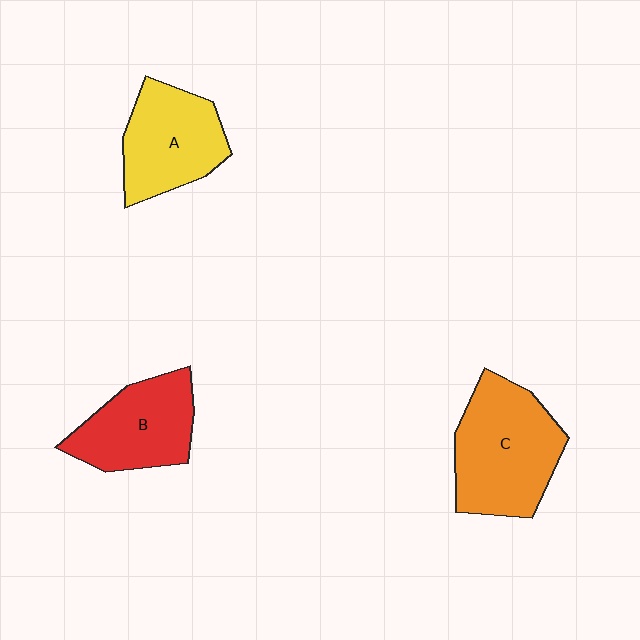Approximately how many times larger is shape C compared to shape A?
Approximately 1.3 times.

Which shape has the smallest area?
Shape B (red).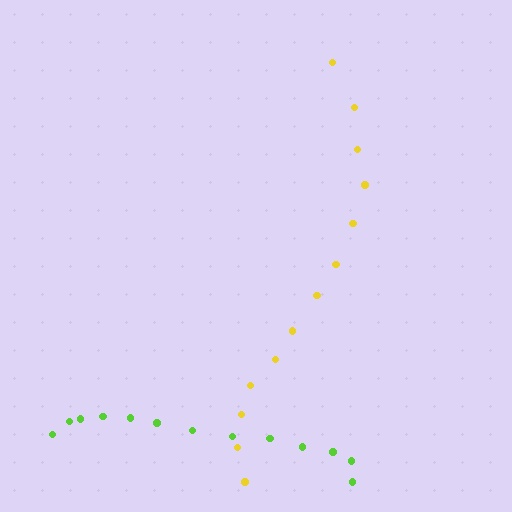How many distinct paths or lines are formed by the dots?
There are 2 distinct paths.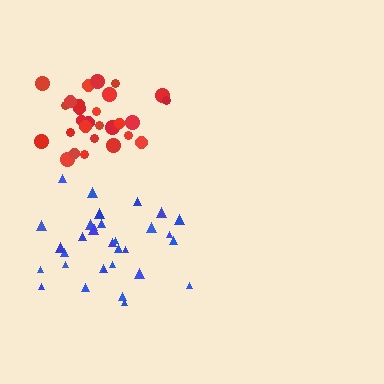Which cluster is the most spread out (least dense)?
Blue.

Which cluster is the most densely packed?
Red.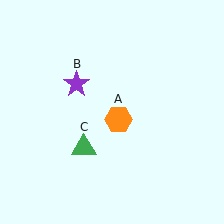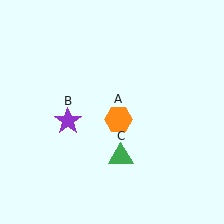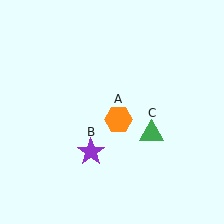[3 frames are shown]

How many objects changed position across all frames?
2 objects changed position: purple star (object B), green triangle (object C).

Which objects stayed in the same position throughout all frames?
Orange hexagon (object A) remained stationary.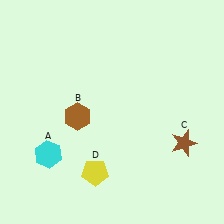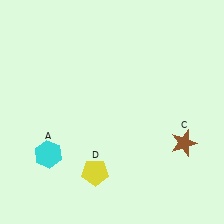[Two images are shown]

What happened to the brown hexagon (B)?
The brown hexagon (B) was removed in Image 2. It was in the bottom-left area of Image 1.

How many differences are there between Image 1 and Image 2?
There is 1 difference between the two images.